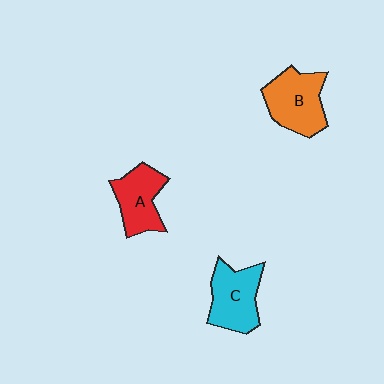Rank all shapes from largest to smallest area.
From largest to smallest: B (orange), C (cyan), A (red).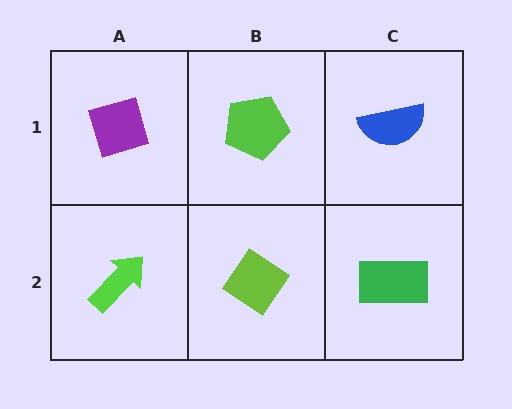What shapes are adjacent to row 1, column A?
A lime arrow (row 2, column A), a lime pentagon (row 1, column B).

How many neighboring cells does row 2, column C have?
2.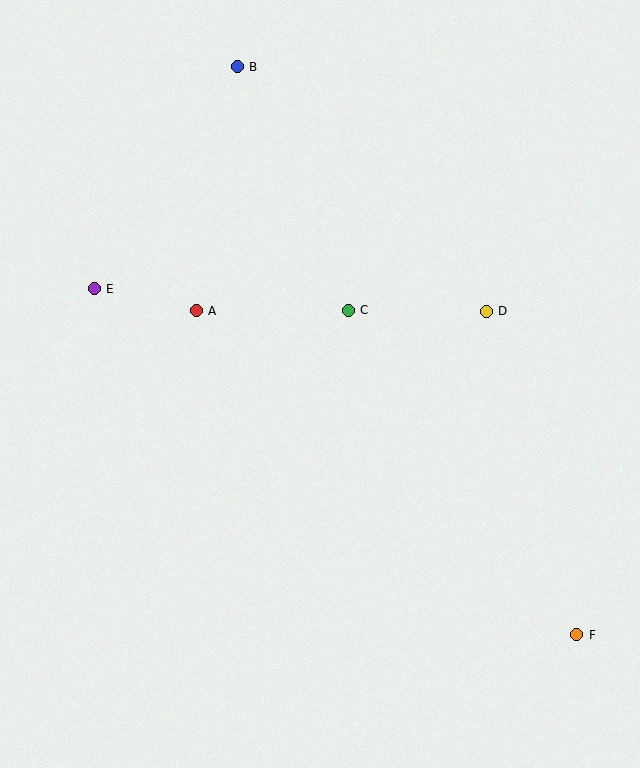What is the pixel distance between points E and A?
The distance between E and A is 104 pixels.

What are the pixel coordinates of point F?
Point F is at (577, 635).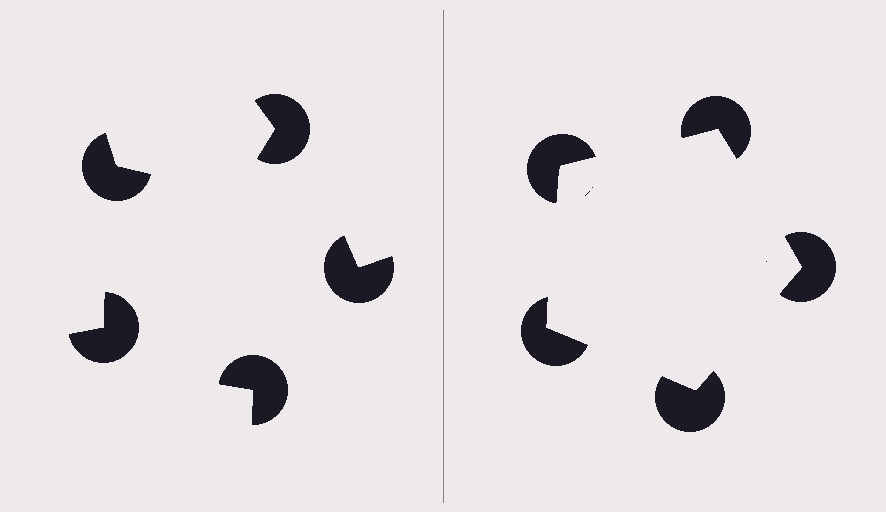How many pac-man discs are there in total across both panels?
10 — 5 on each side.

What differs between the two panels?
The pac-man discs are positioned identically on both sides; only the wedge orientations differ. On the right they align to a pentagon; on the left they are misaligned.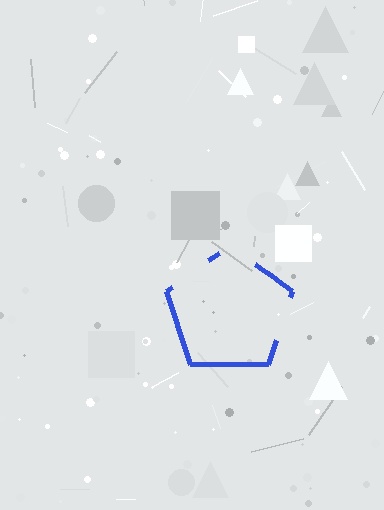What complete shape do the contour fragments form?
The contour fragments form a pentagon.